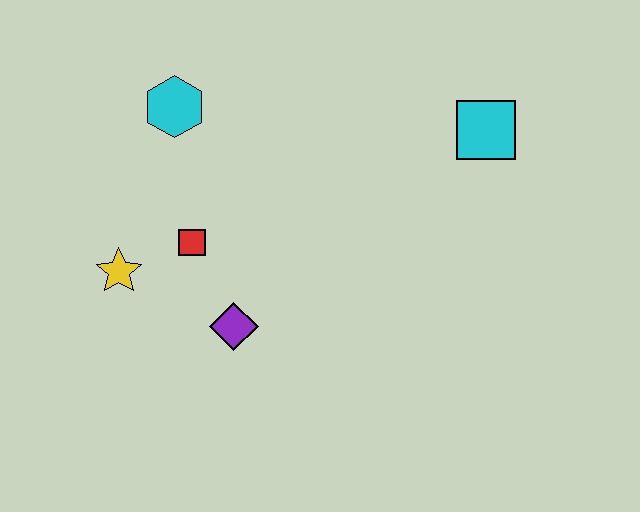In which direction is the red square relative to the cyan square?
The red square is to the left of the cyan square.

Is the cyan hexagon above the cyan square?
Yes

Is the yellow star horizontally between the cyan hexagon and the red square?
No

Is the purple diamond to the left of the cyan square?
Yes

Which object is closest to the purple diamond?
The red square is closest to the purple diamond.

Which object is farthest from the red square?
The cyan square is farthest from the red square.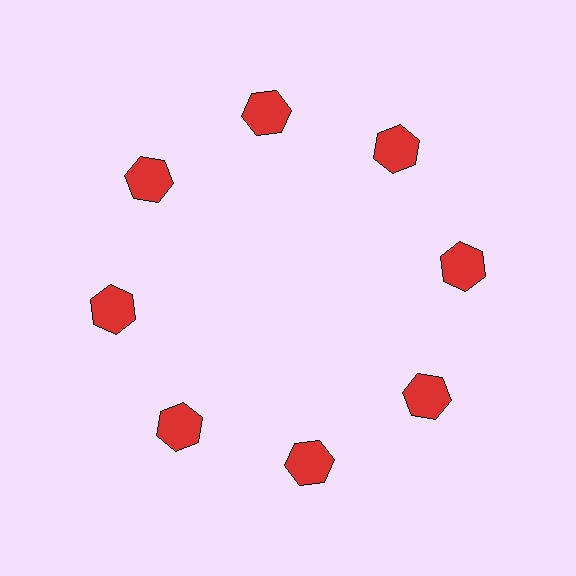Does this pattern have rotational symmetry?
Yes, this pattern has 8-fold rotational symmetry. It looks the same after rotating 45 degrees around the center.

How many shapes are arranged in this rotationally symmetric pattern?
There are 8 shapes, arranged in 8 groups of 1.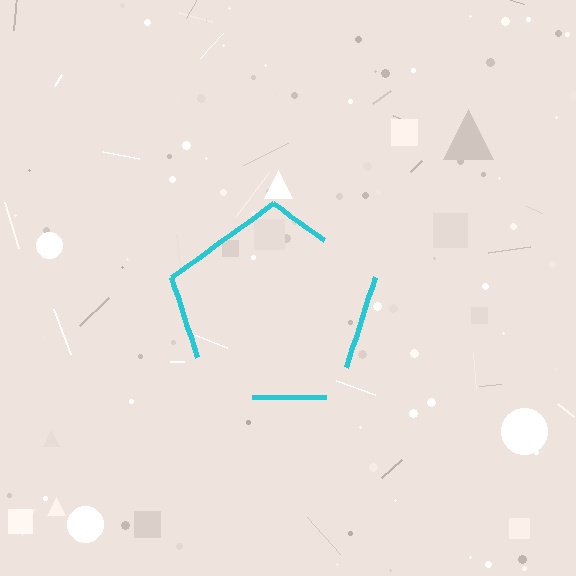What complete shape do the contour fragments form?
The contour fragments form a pentagon.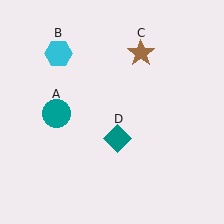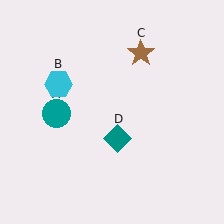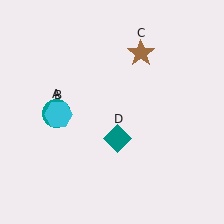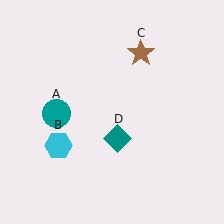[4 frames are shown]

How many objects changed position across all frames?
1 object changed position: cyan hexagon (object B).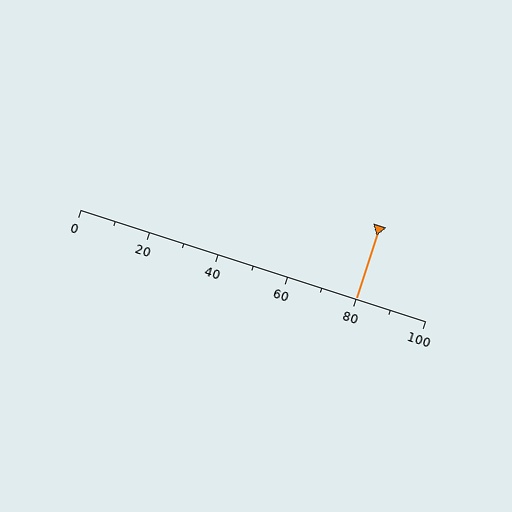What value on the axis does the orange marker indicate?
The marker indicates approximately 80.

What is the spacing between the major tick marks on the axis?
The major ticks are spaced 20 apart.